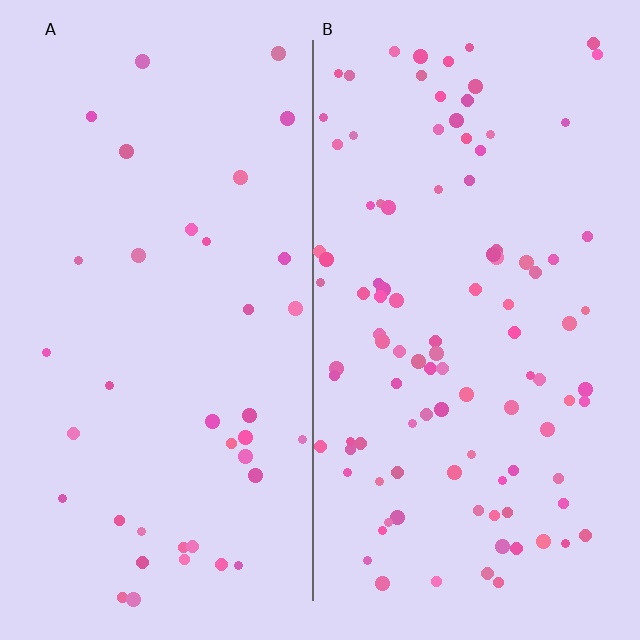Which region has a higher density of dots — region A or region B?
B (the right).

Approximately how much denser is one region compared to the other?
Approximately 2.7× — region B over region A.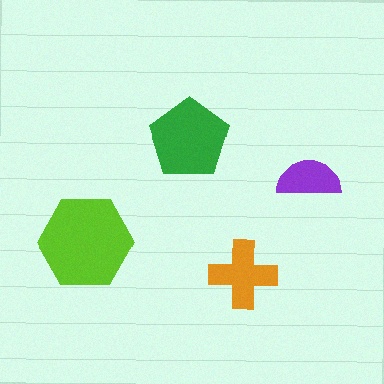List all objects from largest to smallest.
The lime hexagon, the green pentagon, the orange cross, the purple semicircle.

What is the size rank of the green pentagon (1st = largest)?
2nd.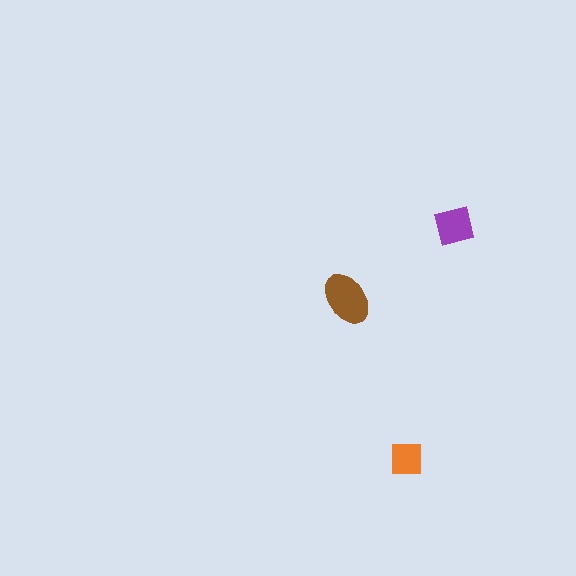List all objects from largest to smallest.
The brown ellipse, the purple square, the orange square.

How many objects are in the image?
There are 3 objects in the image.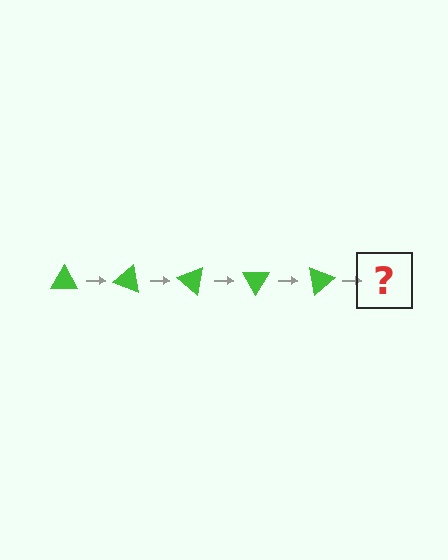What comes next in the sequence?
The next element should be a green triangle rotated 100 degrees.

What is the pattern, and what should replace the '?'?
The pattern is that the triangle rotates 20 degrees each step. The '?' should be a green triangle rotated 100 degrees.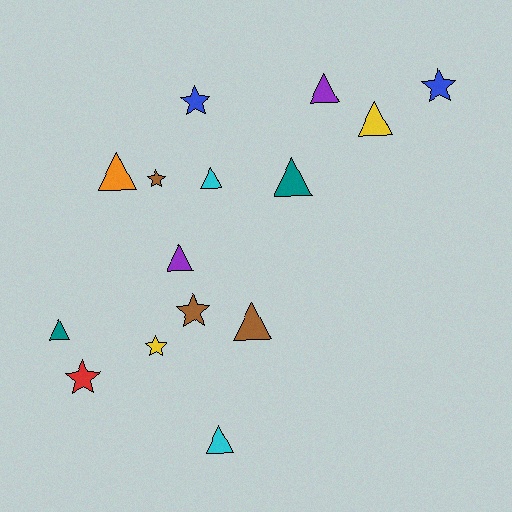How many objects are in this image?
There are 15 objects.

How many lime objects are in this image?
There are no lime objects.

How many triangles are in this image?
There are 9 triangles.